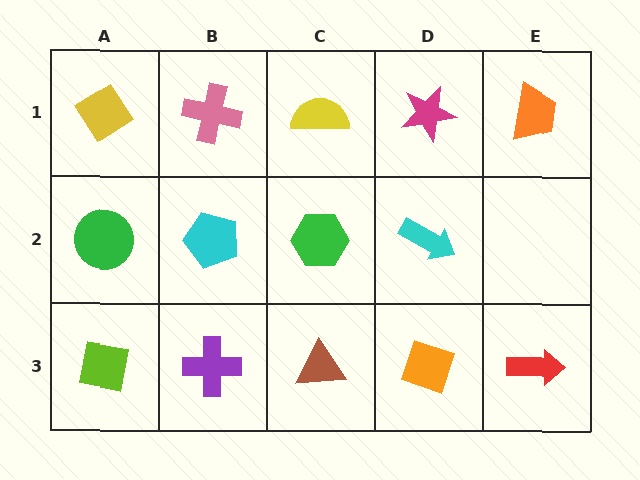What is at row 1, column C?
A yellow semicircle.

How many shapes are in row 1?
5 shapes.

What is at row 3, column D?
An orange diamond.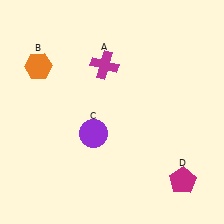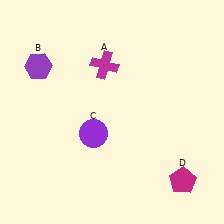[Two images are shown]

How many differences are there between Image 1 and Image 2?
There is 1 difference between the two images.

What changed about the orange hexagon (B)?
In Image 1, B is orange. In Image 2, it changed to purple.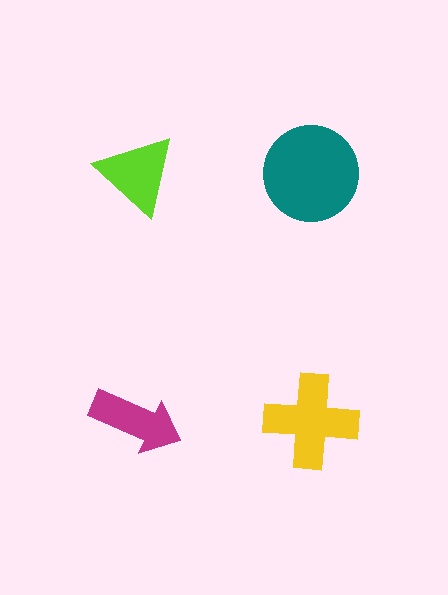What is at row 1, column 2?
A teal circle.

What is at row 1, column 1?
A lime triangle.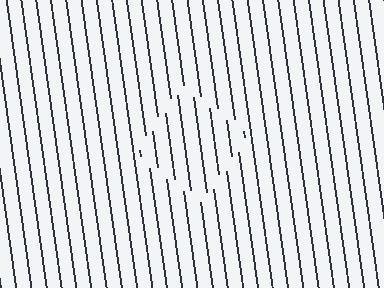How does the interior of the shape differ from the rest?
The interior of the shape contains the same grating, shifted by half a period — the contour is defined by the phase discontinuity where line-ends from the inner and outer gratings abut.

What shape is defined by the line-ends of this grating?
An illusory square. The interior of the shape contains the same grating, shifted by half a period — the contour is defined by the phase discontinuity where line-ends from the inner and outer gratings abut.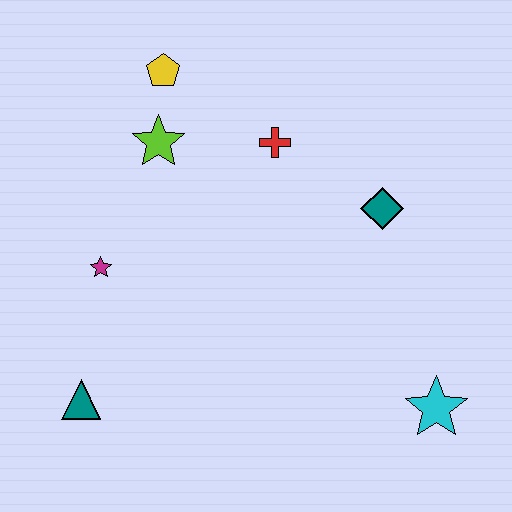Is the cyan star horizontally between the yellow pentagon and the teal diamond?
No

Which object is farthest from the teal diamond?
The teal triangle is farthest from the teal diamond.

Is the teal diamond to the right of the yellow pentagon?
Yes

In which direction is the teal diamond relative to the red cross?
The teal diamond is to the right of the red cross.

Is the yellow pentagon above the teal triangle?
Yes